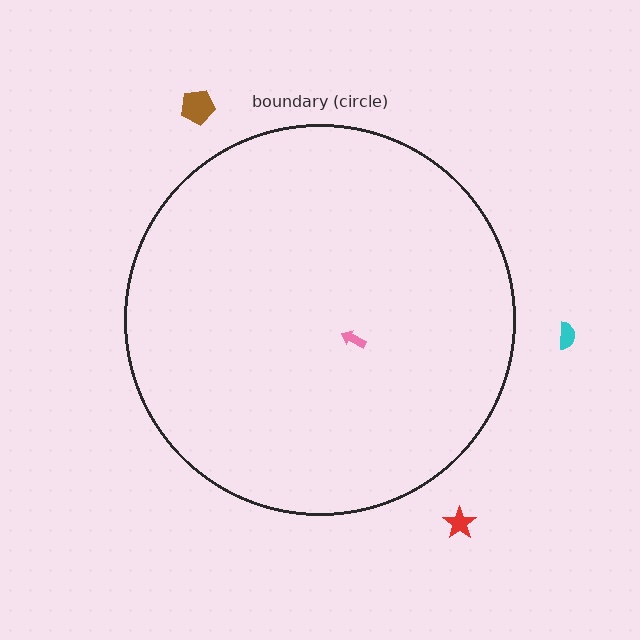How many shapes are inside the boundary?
1 inside, 3 outside.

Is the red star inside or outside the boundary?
Outside.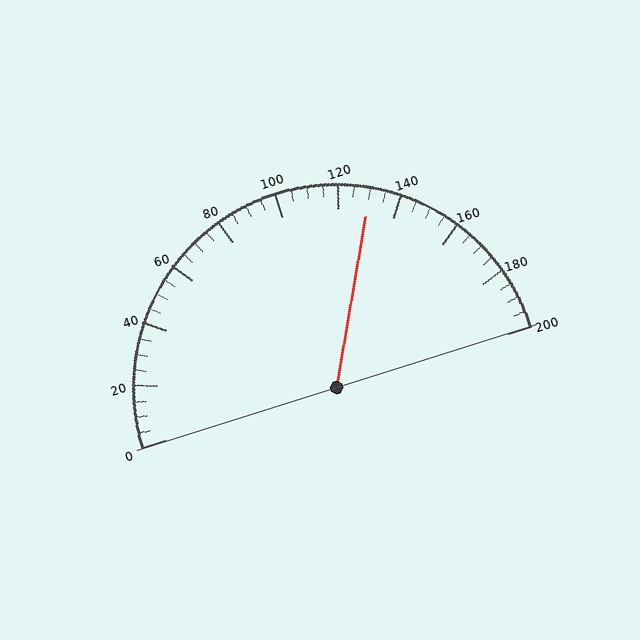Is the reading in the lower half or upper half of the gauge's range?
The reading is in the upper half of the range (0 to 200).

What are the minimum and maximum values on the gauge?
The gauge ranges from 0 to 200.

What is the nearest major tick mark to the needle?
The nearest major tick mark is 120.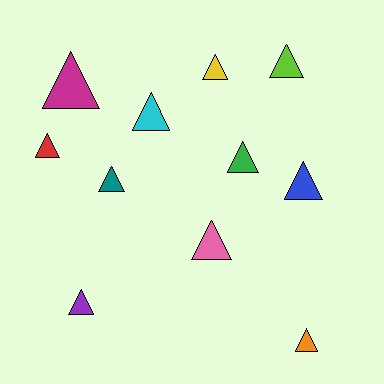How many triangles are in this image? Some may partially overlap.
There are 11 triangles.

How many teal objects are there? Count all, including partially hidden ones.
There is 1 teal object.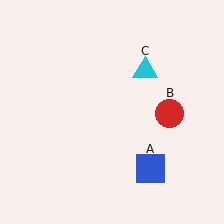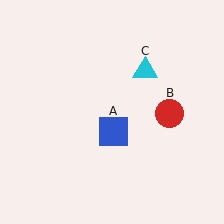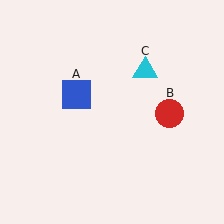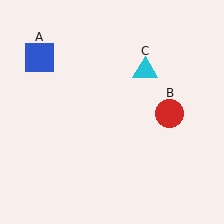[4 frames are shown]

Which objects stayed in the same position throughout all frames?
Red circle (object B) and cyan triangle (object C) remained stationary.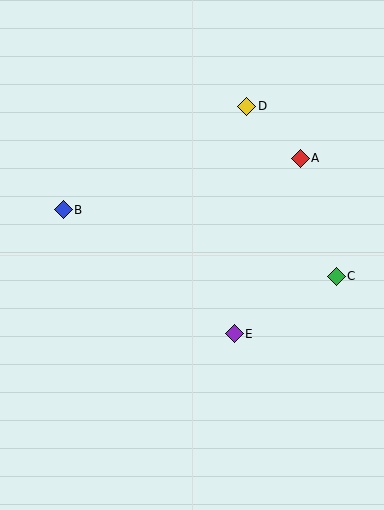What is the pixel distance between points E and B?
The distance between E and B is 211 pixels.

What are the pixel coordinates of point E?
Point E is at (234, 334).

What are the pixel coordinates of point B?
Point B is at (63, 210).